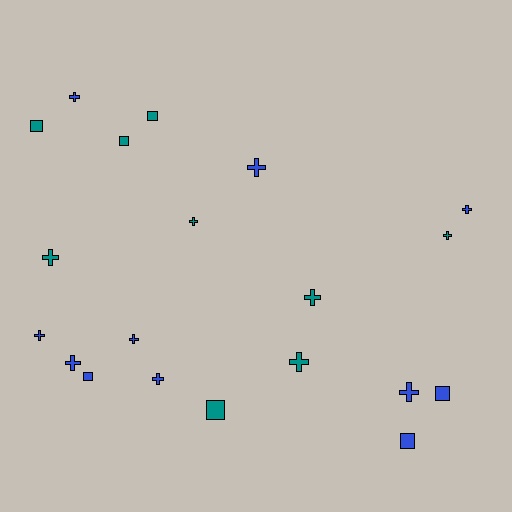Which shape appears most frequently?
Cross, with 13 objects.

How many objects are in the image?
There are 20 objects.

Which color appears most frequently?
Blue, with 11 objects.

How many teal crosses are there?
There are 5 teal crosses.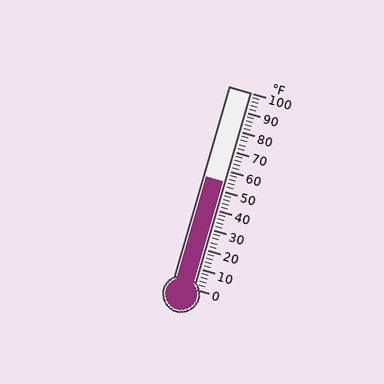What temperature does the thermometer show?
The thermometer shows approximately 54°F.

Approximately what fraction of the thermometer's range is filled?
The thermometer is filled to approximately 55% of its range.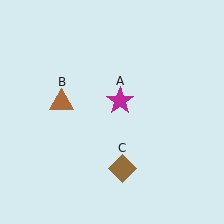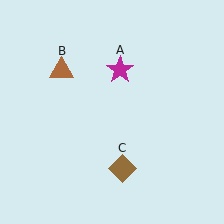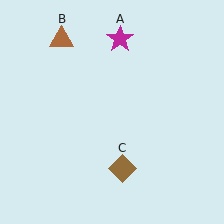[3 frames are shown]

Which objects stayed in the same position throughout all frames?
Brown diamond (object C) remained stationary.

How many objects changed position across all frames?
2 objects changed position: magenta star (object A), brown triangle (object B).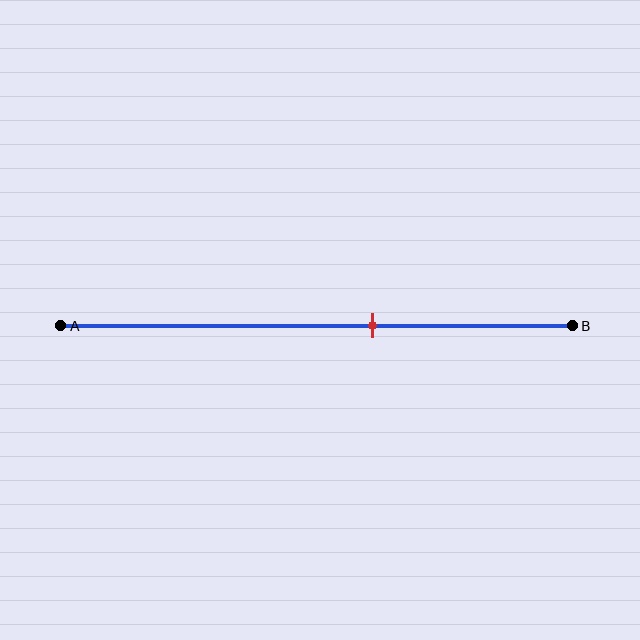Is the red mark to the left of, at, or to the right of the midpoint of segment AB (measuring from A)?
The red mark is to the right of the midpoint of segment AB.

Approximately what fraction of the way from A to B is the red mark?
The red mark is approximately 60% of the way from A to B.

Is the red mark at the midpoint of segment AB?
No, the mark is at about 60% from A, not at the 50% midpoint.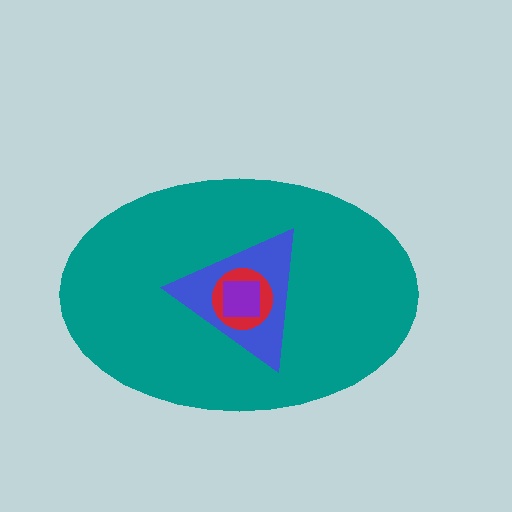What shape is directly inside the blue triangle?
The red circle.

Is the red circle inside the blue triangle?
Yes.